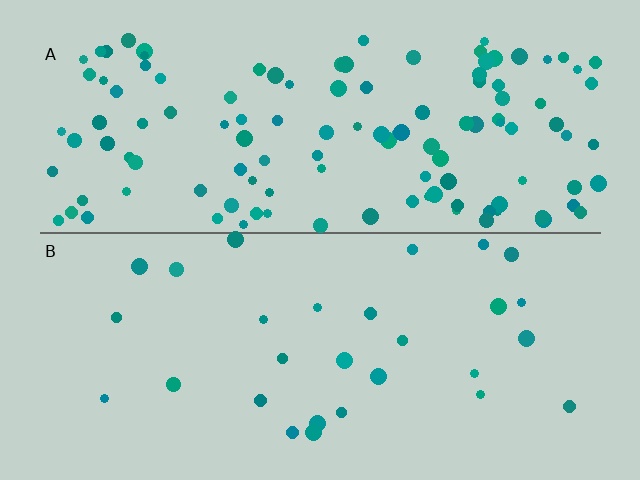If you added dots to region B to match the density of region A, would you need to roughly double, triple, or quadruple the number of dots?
Approximately quadruple.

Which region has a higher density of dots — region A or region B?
A (the top).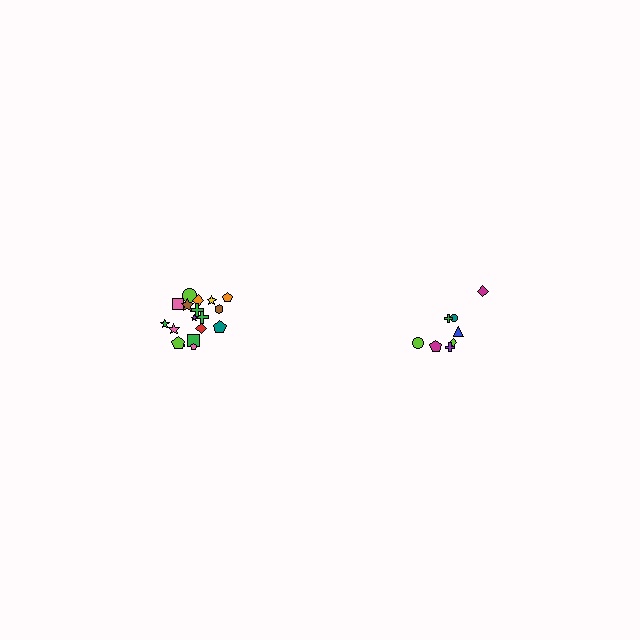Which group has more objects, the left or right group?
The left group.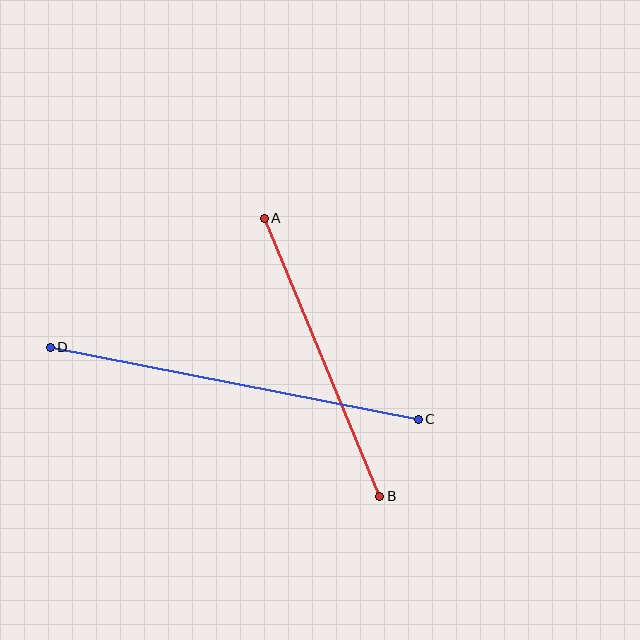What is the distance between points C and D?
The distance is approximately 375 pixels.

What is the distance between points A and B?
The distance is approximately 301 pixels.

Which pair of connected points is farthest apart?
Points C and D are farthest apart.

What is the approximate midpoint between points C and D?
The midpoint is at approximately (234, 383) pixels.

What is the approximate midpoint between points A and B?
The midpoint is at approximately (322, 357) pixels.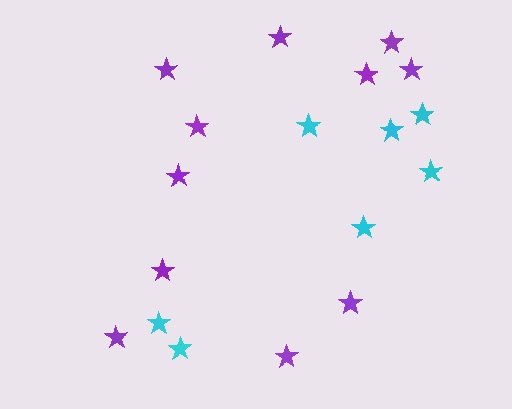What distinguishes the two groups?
There are 2 groups: one group of cyan stars (7) and one group of purple stars (11).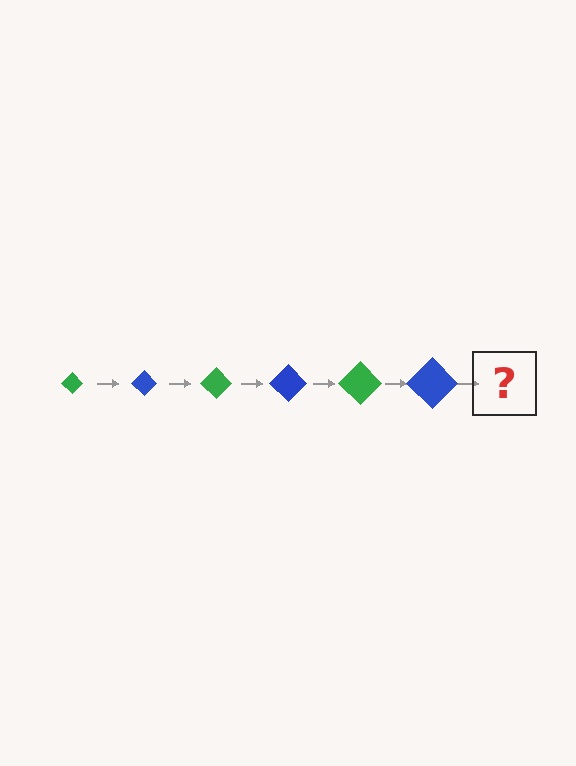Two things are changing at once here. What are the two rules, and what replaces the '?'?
The two rules are that the diamond grows larger each step and the color cycles through green and blue. The '?' should be a green diamond, larger than the previous one.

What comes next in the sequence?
The next element should be a green diamond, larger than the previous one.